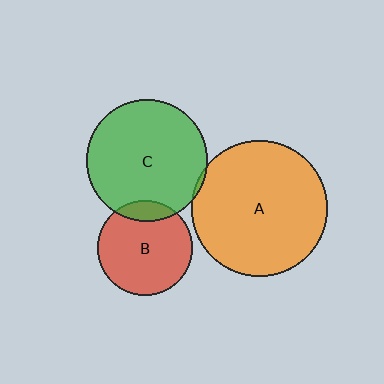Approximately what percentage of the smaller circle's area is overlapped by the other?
Approximately 15%.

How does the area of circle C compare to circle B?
Approximately 1.6 times.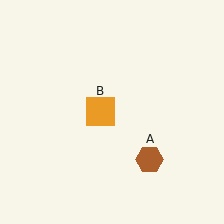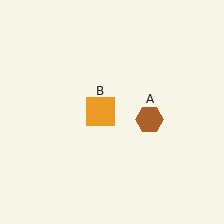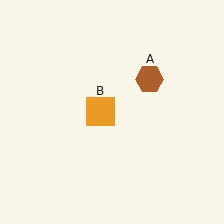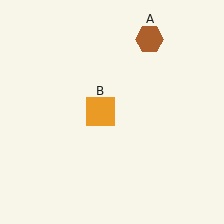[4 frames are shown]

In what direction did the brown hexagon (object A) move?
The brown hexagon (object A) moved up.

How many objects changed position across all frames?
1 object changed position: brown hexagon (object A).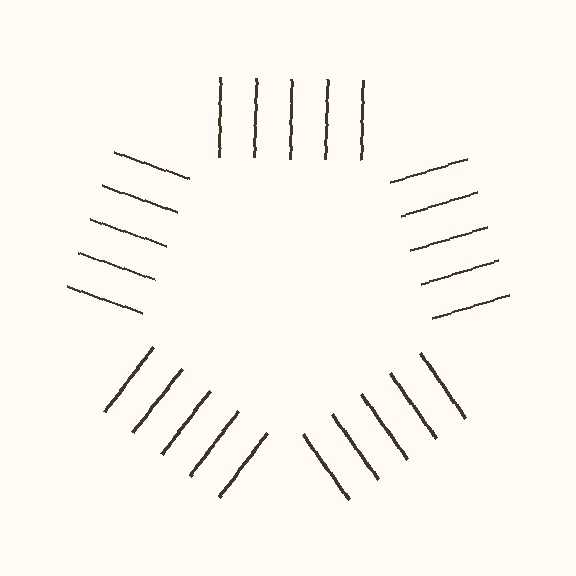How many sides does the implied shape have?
5 sides — the line-ends trace a pentagon.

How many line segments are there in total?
25 — 5 along each of the 5 edges.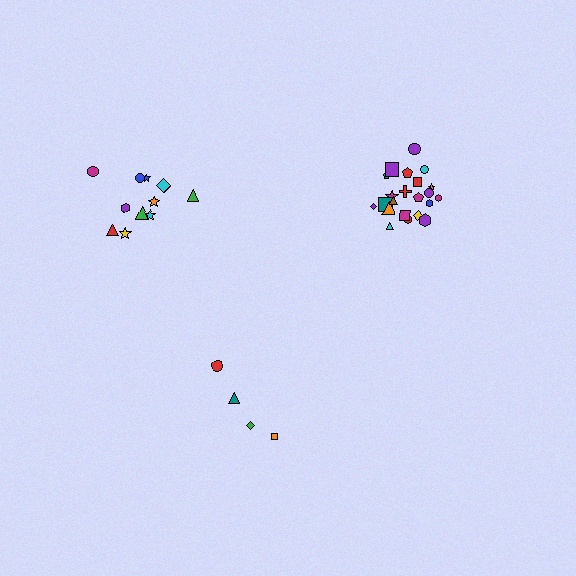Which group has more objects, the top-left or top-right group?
The top-right group.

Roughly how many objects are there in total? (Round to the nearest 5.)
Roughly 40 objects in total.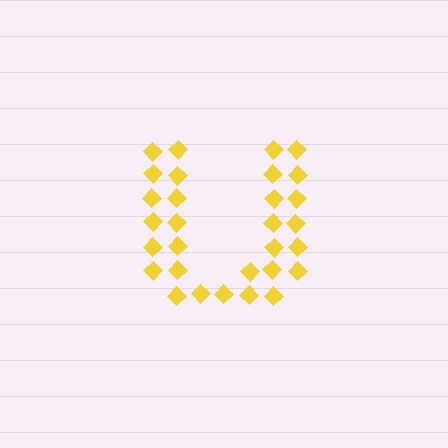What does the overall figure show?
The overall figure shows the letter U.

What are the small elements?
The small elements are diamonds.